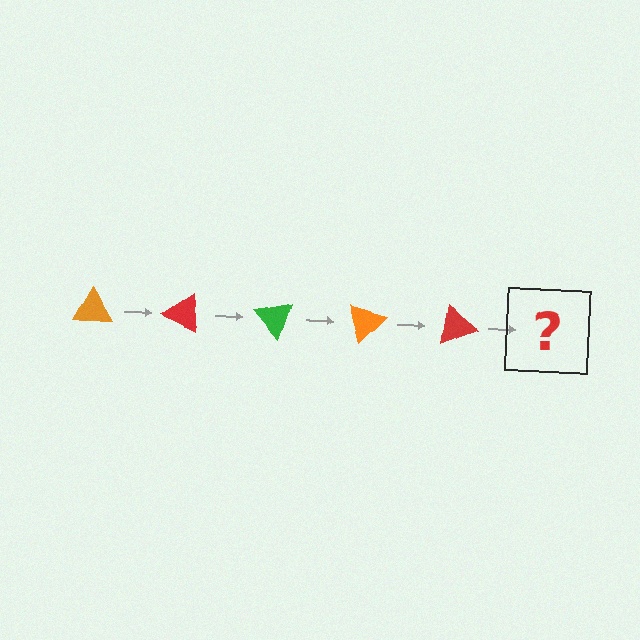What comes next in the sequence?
The next element should be a green triangle, rotated 125 degrees from the start.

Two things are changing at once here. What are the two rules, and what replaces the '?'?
The two rules are that it rotates 25 degrees each step and the color cycles through orange, red, and green. The '?' should be a green triangle, rotated 125 degrees from the start.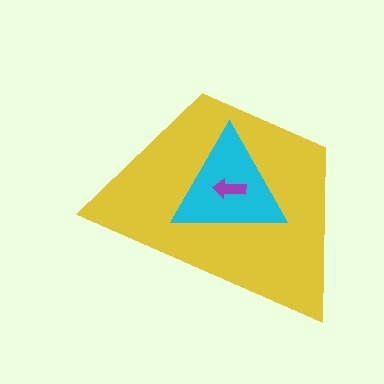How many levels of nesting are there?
3.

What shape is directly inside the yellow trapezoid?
The cyan triangle.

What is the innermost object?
The purple arrow.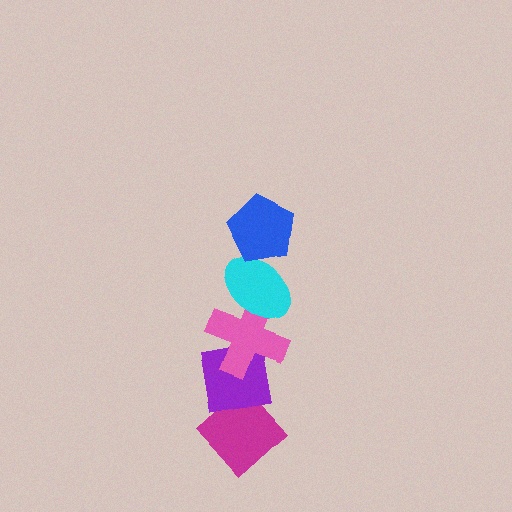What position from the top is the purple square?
The purple square is 4th from the top.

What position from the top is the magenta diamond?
The magenta diamond is 5th from the top.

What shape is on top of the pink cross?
The cyan ellipse is on top of the pink cross.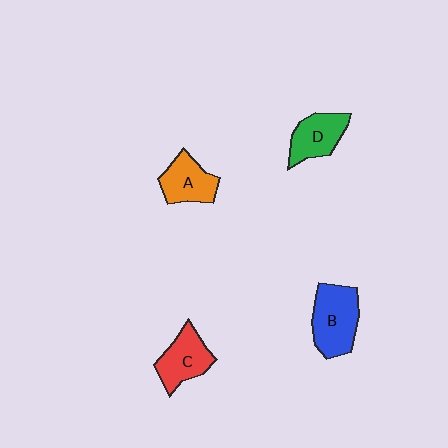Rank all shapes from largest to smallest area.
From largest to smallest: B (blue), C (red), D (green), A (orange).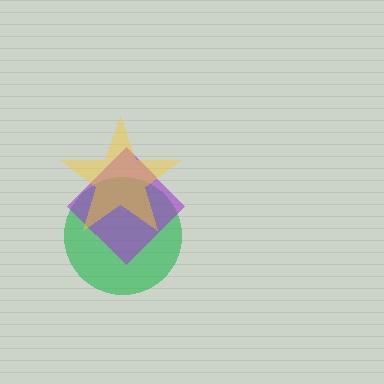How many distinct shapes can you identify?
There are 3 distinct shapes: a green circle, a purple diamond, a yellow star.